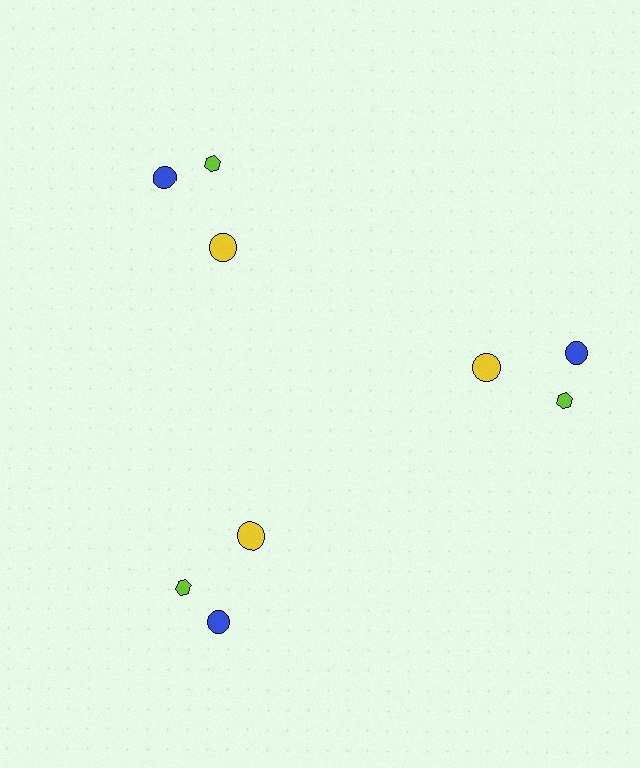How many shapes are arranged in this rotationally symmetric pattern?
There are 9 shapes, arranged in 3 groups of 3.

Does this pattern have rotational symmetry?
Yes, this pattern has 3-fold rotational symmetry. It looks the same after rotating 120 degrees around the center.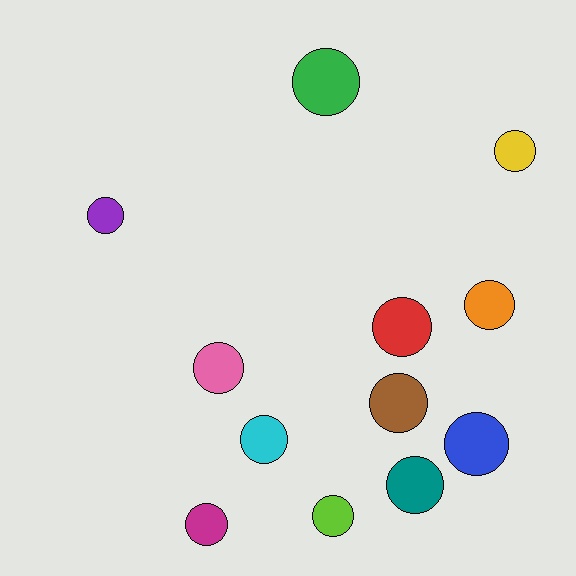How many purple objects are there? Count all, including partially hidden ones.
There is 1 purple object.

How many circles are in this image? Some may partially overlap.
There are 12 circles.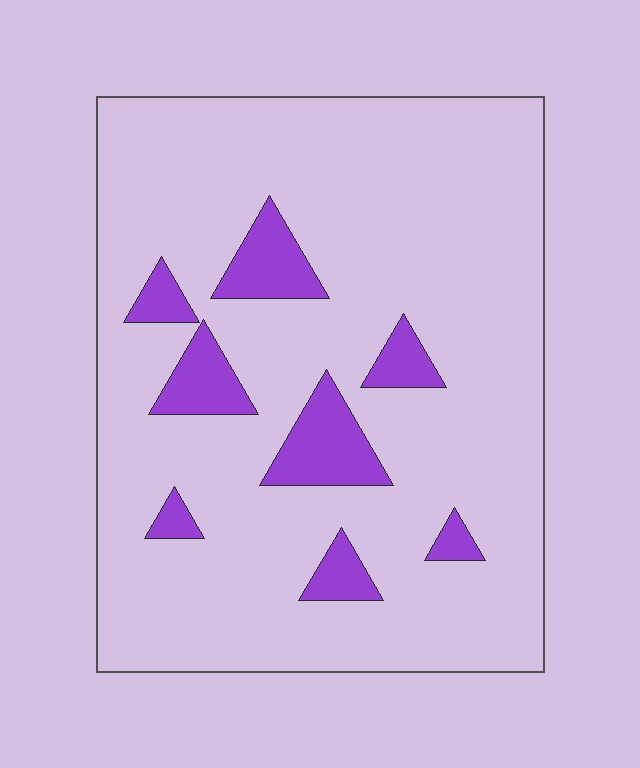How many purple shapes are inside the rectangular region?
8.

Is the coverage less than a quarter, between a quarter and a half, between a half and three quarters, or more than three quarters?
Less than a quarter.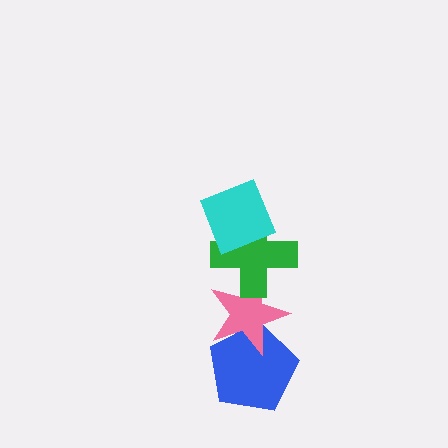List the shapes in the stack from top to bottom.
From top to bottom: the cyan diamond, the green cross, the pink star, the blue pentagon.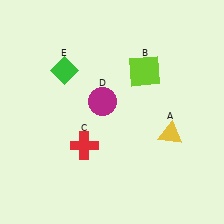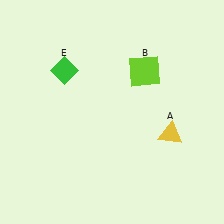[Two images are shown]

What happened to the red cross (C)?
The red cross (C) was removed in Image 2. It was in the bottom-left area of Image 1.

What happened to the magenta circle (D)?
The magenta circle (D) was removed in Image 2. It was in the top-left area of Image 1.